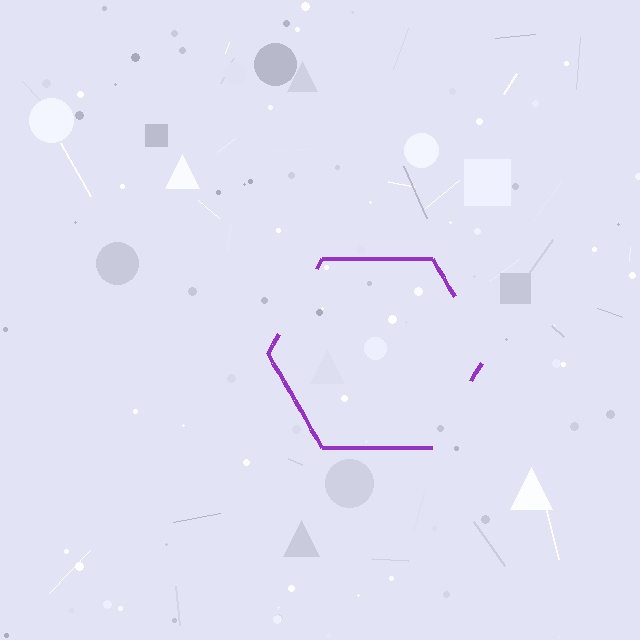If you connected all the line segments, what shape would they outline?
They would outline a hexagon.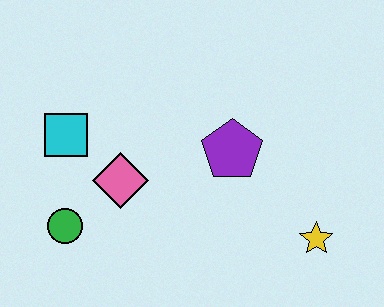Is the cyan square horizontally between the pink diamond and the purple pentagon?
No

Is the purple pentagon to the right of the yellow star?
No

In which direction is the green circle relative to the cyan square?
The green circle is below the cyan square.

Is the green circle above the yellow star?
Yes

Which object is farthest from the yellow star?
The cyan square is farthest from the yellow star.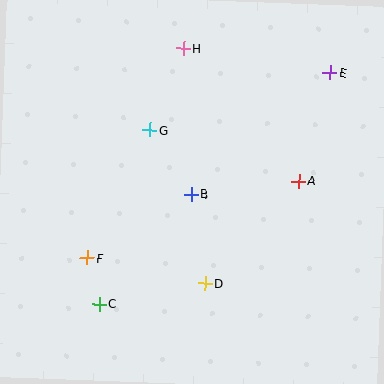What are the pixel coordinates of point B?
Point B is at (191, 194).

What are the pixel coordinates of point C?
Point C is at (99, 304).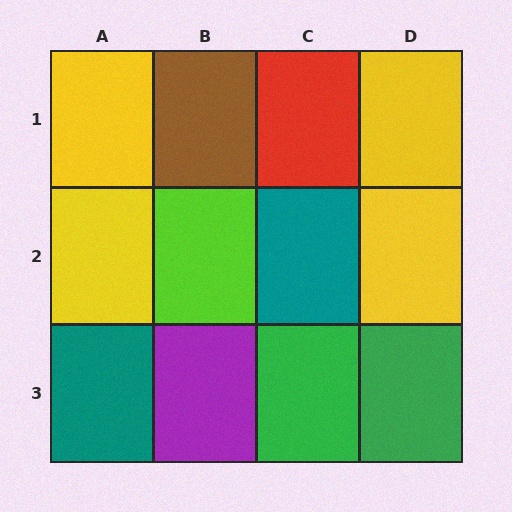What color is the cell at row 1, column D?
Yellow.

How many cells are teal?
2 cells are teal.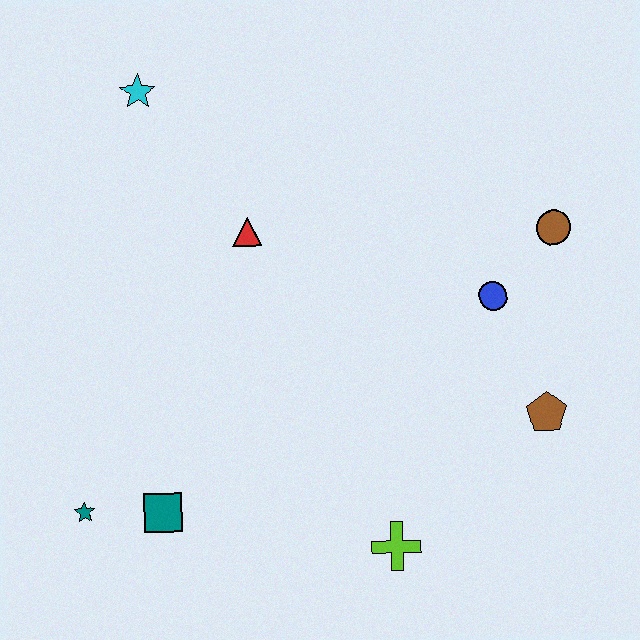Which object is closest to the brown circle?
The blue circle is closest to the brown circle.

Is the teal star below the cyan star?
Yes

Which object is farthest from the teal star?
The brown circle is farthest from the teal star.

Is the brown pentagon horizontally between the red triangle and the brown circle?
Yes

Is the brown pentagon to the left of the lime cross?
No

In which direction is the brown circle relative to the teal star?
The brown circle is to the right of the teal star.